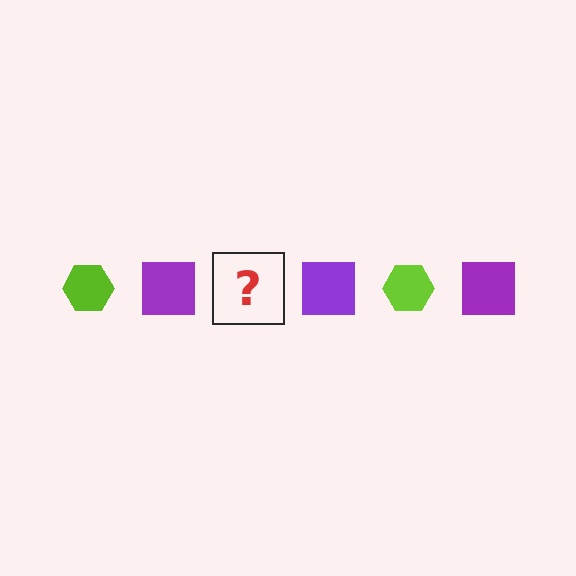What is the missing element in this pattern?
The missing element is a lime hexagon.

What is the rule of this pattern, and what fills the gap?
The rule is that the pattern alternates between lime hexagon and purple square. The gap should be filled with a lime hexagon.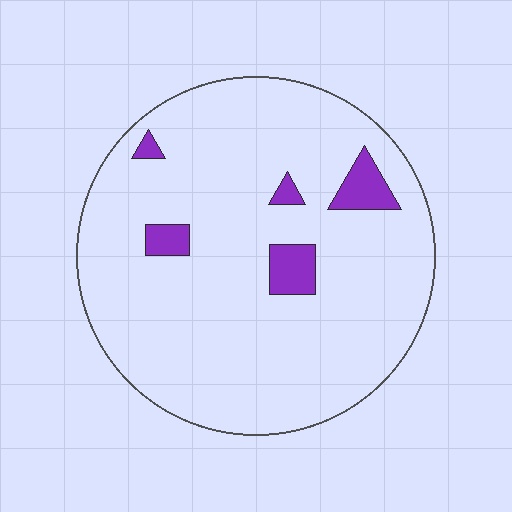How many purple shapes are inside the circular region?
5.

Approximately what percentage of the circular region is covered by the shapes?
Approximately 5%.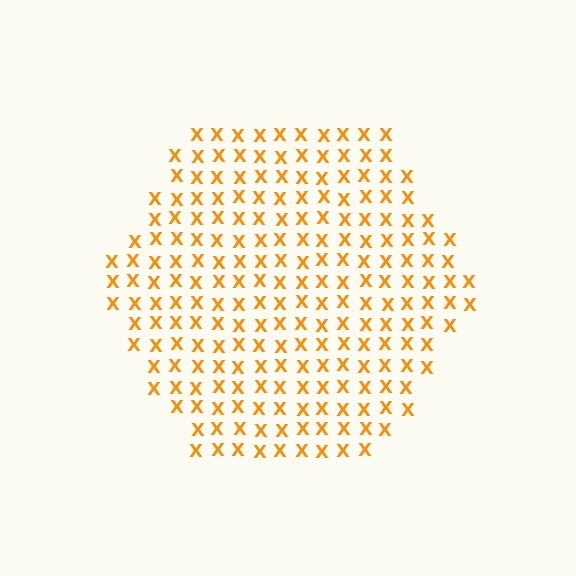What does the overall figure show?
The overall figure shows a hexagon.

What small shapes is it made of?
It is made of small letter X's.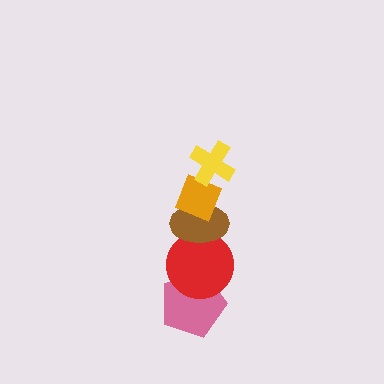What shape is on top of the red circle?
The brown ellipse is on top of the red circle.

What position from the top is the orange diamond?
The orange diamond is 2nd from the top.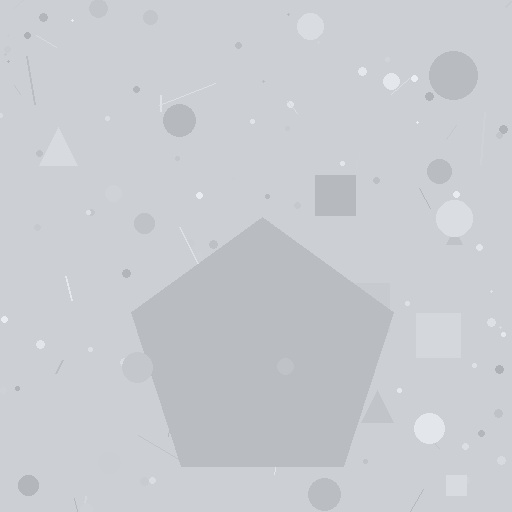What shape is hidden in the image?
A pentagon is hidden in the image.